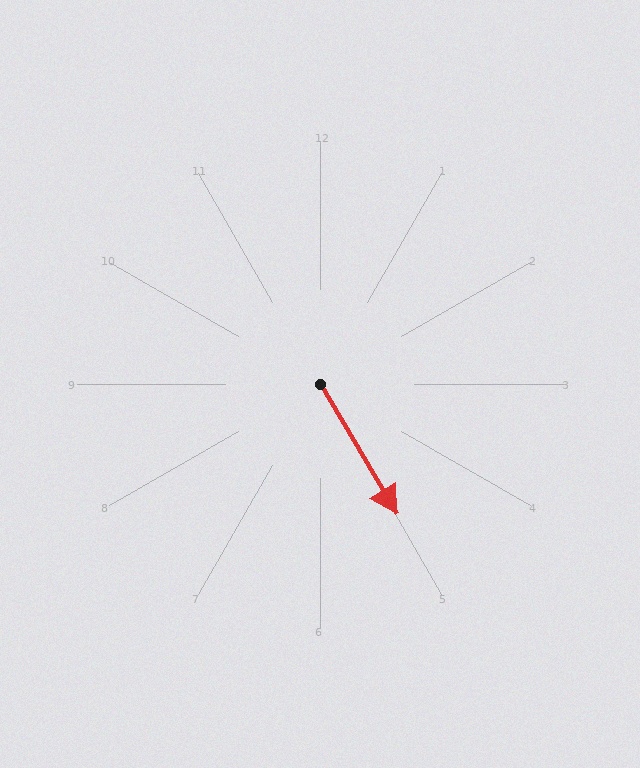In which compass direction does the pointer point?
Southeast.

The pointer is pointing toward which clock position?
Roughly 5 o'clock.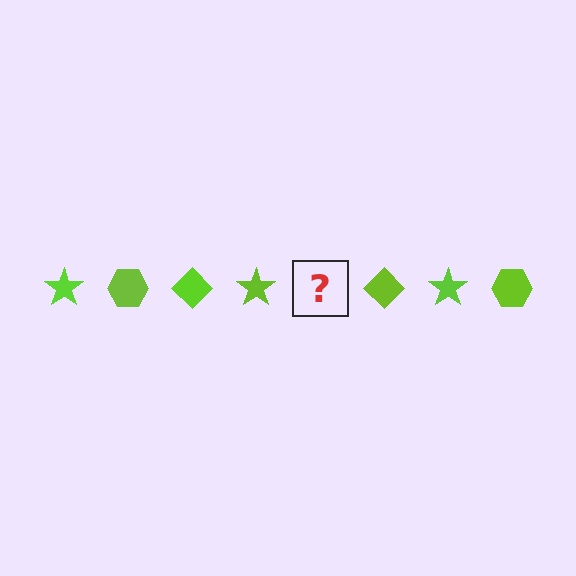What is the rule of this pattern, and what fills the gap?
The rule is that the pattern cycles through star, hexagon, diamond shapes in lime. The gap should be filled with a lime hexagon.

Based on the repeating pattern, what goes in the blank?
The blank should be a lime hexagon.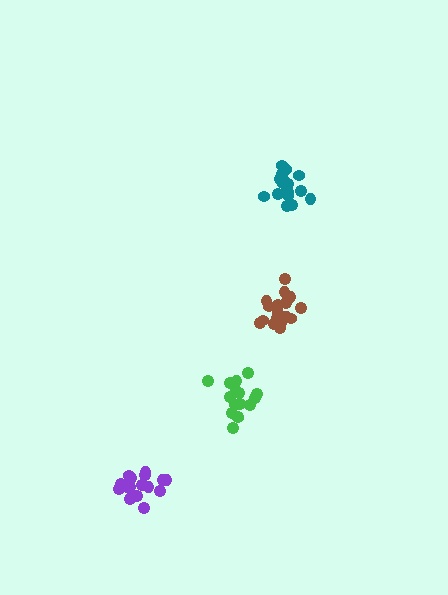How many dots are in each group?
Group 1: 17 dots, Group 2: 18 dots, Group 3: 19 dots, Group 4: 16 dots (70 total).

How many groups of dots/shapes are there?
There are 4 groups.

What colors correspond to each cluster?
The clusters are colored: green, brown, teal, purple.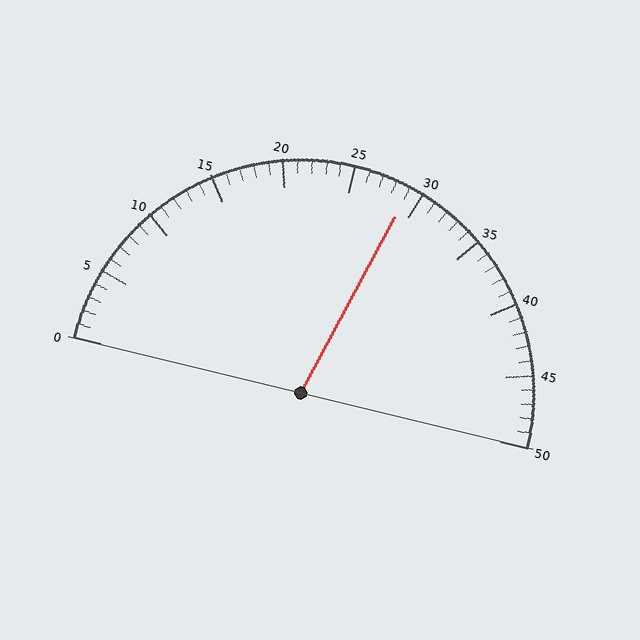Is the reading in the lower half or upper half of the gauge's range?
The reading is in the upper half of the range (0 to 50).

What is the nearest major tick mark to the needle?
The nearest major tick mark is 30.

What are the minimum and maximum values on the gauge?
The gauge ranges from 0 to 50.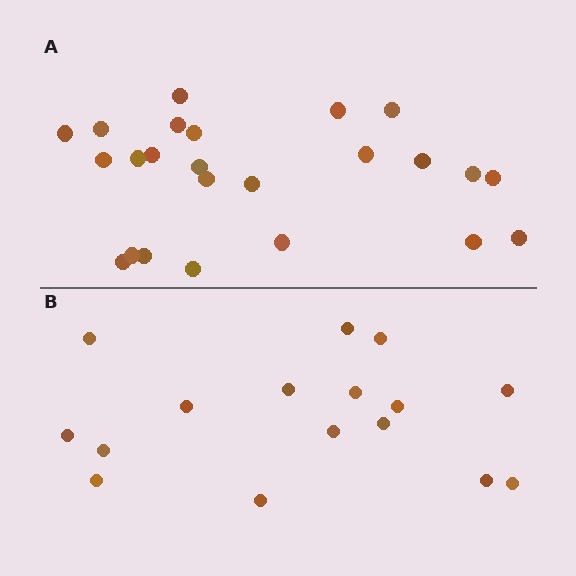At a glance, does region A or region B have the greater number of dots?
Region A (the top region) has more dots.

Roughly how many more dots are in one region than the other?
Region A has roughly 8 or so more dots than region B.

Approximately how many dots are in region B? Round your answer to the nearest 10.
About 20 dots. (The exact count is 16, which rounds to 20.)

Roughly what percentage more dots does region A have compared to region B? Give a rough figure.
About 50% more.